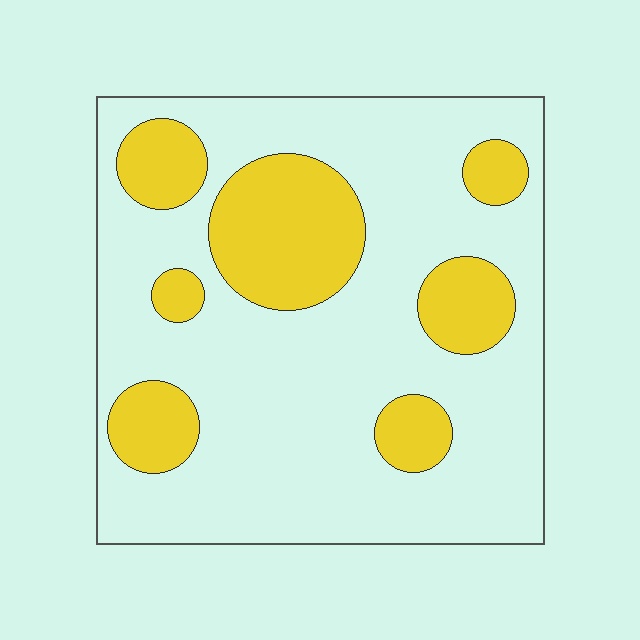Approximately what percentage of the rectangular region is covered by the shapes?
Approximately 25%.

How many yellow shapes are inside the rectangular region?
7.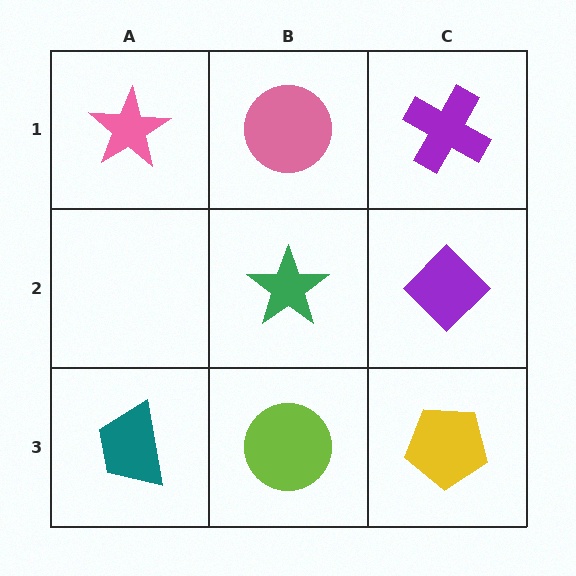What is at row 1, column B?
A pink circle.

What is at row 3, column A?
A teal trapezoid.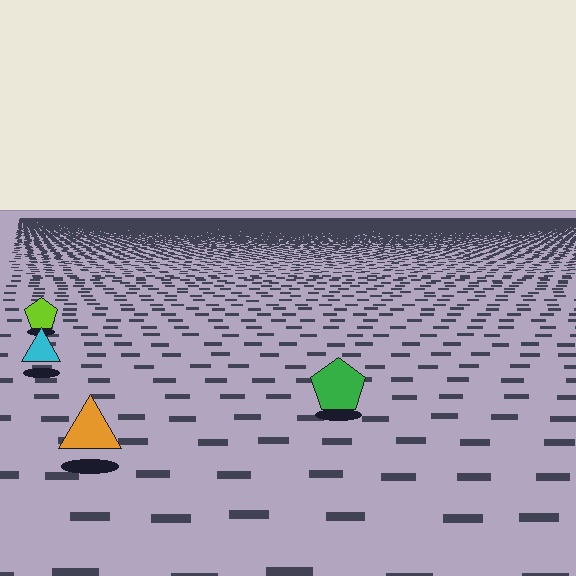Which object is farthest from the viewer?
The lime pentagon is farthest from the viewer. It appears smaller and the ground texture around it is denser.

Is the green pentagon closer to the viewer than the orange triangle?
No. The orange triangle is closer — you can tell from the texture gradient: the ground texture is coarser near it.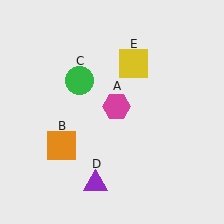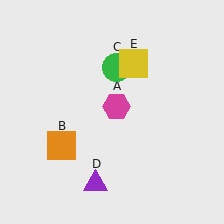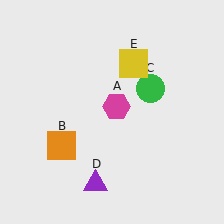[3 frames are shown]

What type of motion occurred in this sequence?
The green circle (object C) rotated clockwise around the center of the scene.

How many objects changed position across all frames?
1 object changed position: green circle (object C).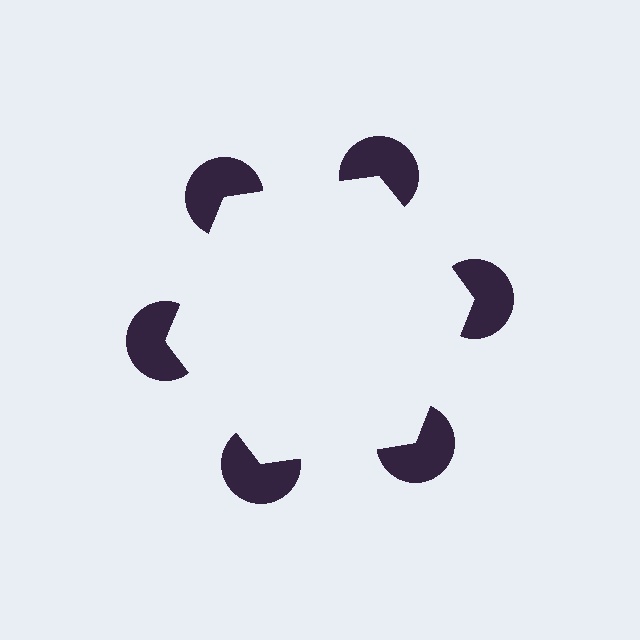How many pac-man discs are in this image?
There are 6 — one at each vertex of the illusory hexagon.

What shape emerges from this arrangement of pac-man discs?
An illusory hexagon — its edges are inferred from the aligned wedge cuts in the pac-man discs, not physically drawn.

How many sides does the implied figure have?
6 sides.